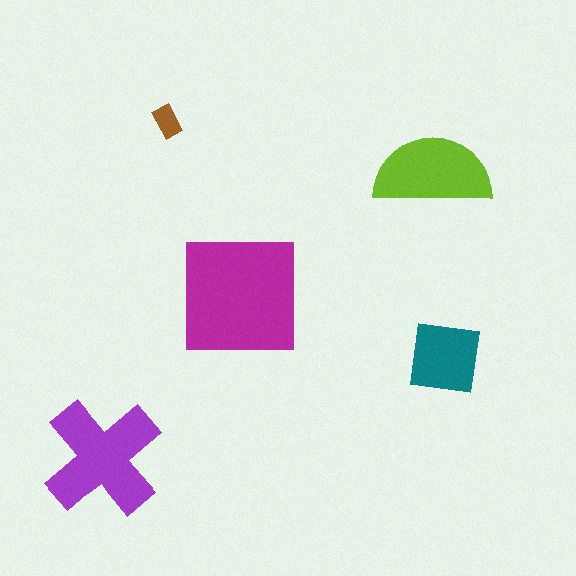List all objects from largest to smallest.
The magenta square, the purple cross, the lime semicircle, the teal square, the brown rectangle.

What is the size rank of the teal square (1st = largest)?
4th.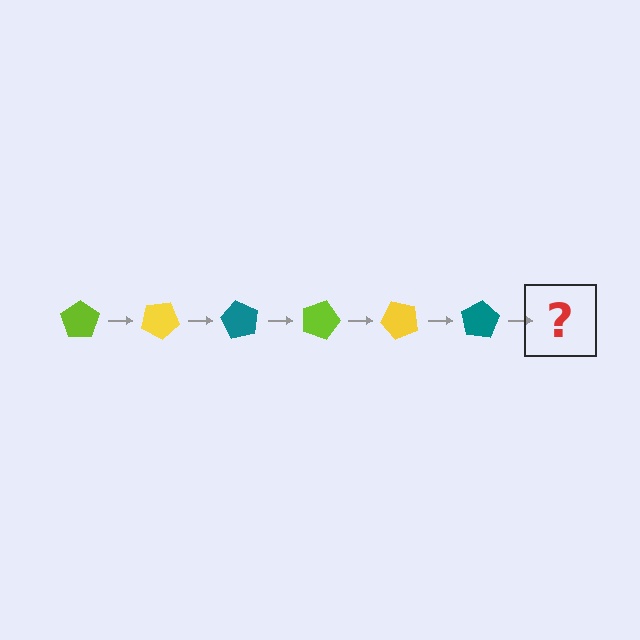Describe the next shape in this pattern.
It should be a lime pentagon, rotated 180 degrees from the start.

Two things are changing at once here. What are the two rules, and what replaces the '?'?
The two rules are that it rotates 30 degrees each step and the color cycles through lime, yellow, and teal. The '?' should be a lime pentagon, rotated 180 degrees from the start.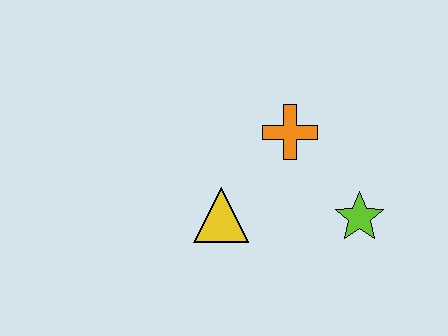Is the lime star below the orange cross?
Yes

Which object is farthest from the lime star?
The yellow triangle is farthest from the lime star.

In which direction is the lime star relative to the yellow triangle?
The lime star is to the right of the yellow triangle.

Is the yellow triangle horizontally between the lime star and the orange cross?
No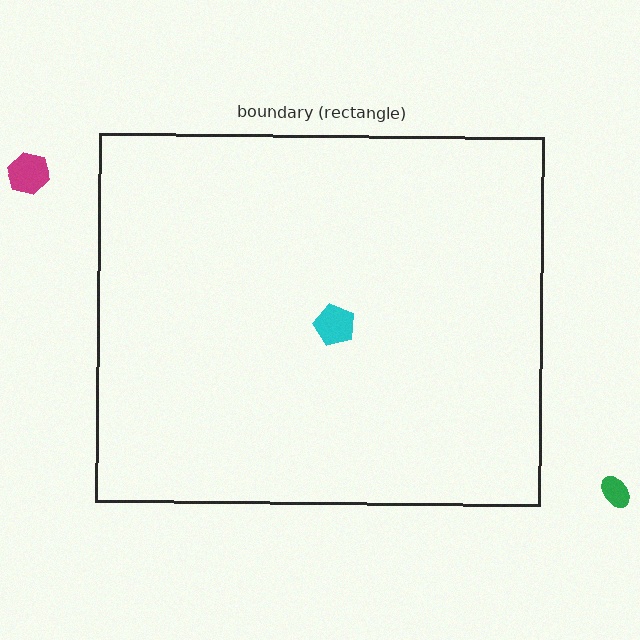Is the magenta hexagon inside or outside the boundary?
Outside.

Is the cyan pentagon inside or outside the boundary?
Inside.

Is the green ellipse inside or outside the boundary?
Outside.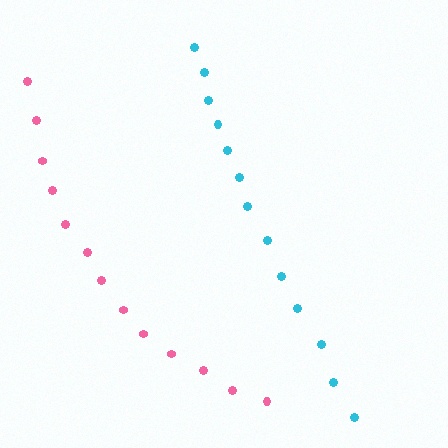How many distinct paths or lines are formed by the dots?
There are 2 distinct paths.